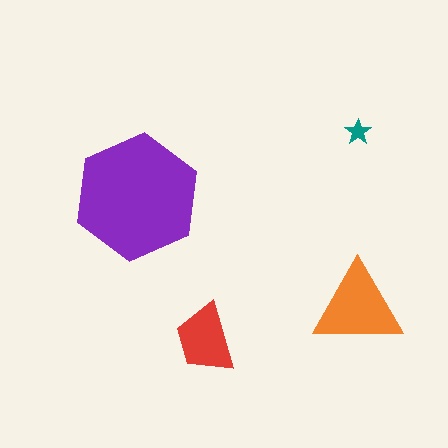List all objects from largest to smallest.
The purple hexagon, the orange triangle, the red trapezoid, the teal star.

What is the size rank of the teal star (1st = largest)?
4th.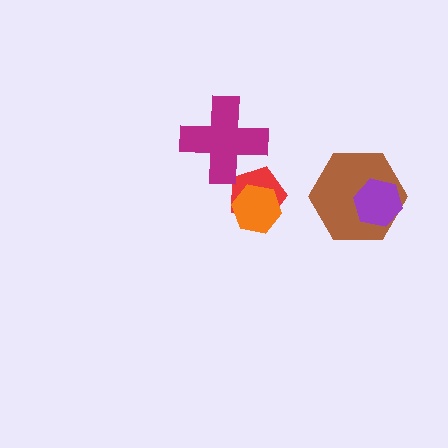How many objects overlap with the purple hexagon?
1 object overlaps with the purple hexagon.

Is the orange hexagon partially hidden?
No, no other shape covers it.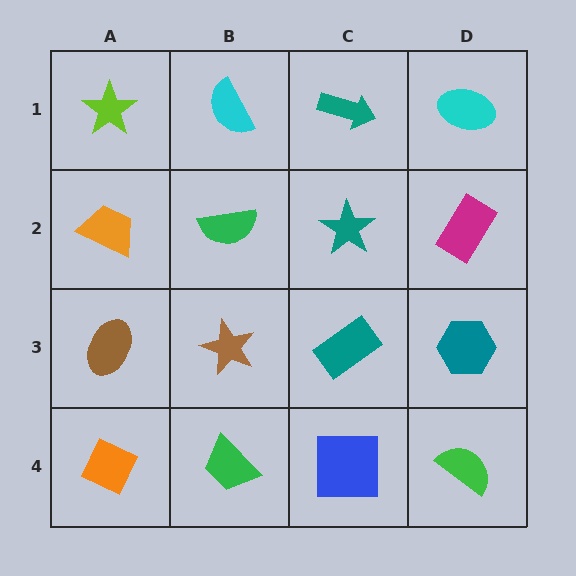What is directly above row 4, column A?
A brown ellipse.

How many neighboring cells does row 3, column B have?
4.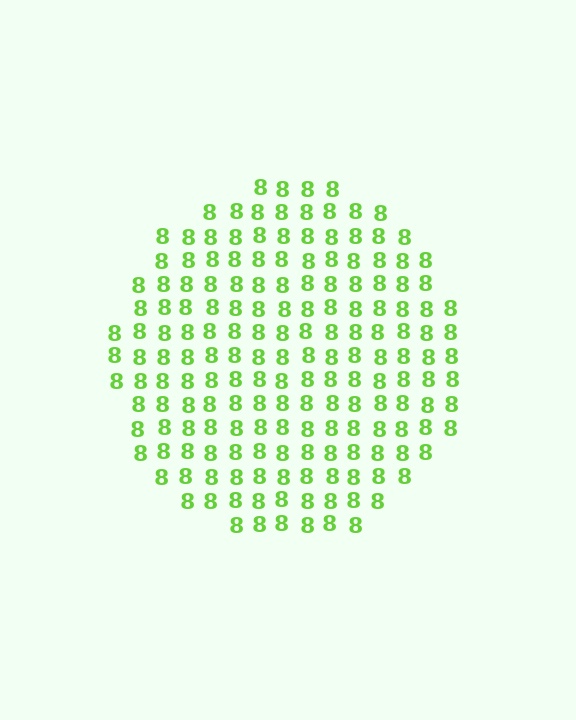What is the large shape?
The large shape is a circle.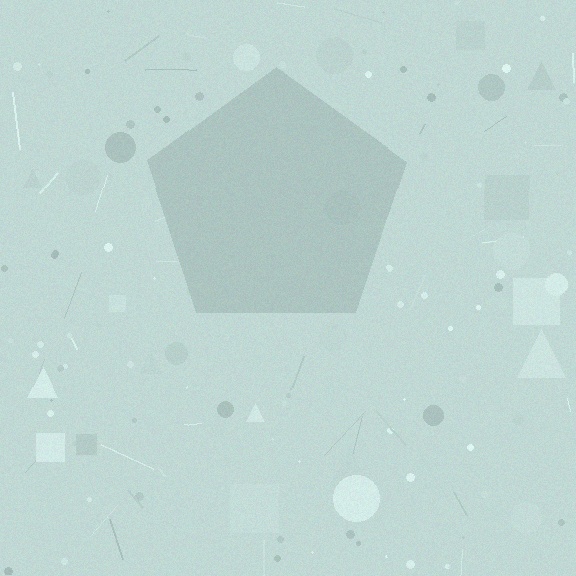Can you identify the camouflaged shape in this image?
The camouflaged shape is a pentagon.